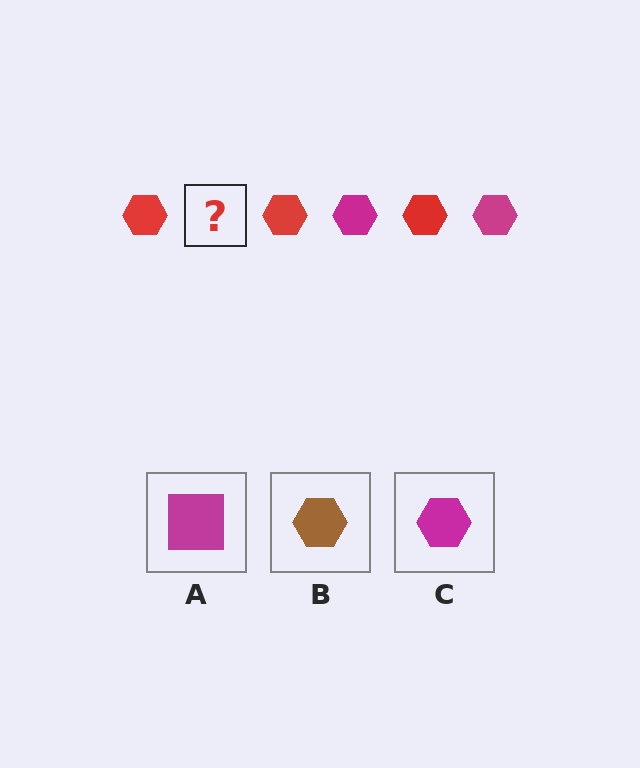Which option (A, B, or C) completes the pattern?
C.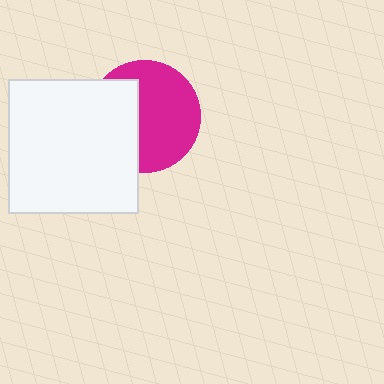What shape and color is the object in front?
The object in front is a white rectangle.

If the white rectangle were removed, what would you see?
You would see the complete magenta circle.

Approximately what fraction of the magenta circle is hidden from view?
Roughly 40% of the magenta circle is hidden behind the white rectangle.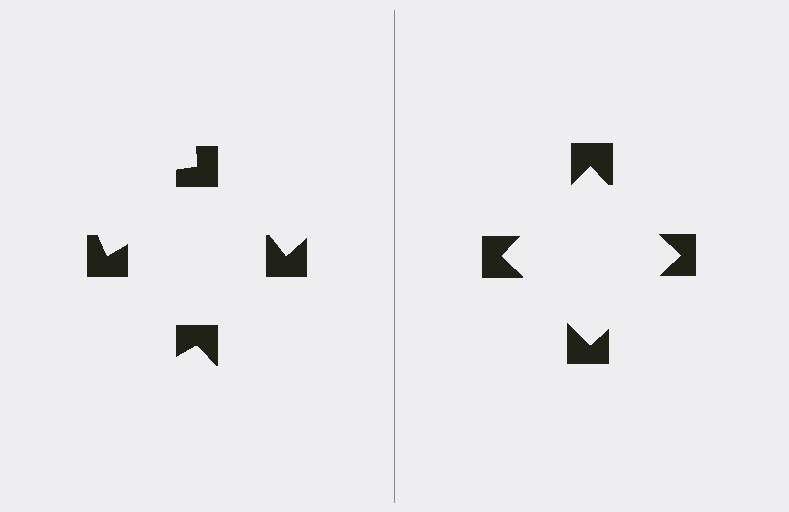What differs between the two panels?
The notched squares are positioned identically on both sides; only the wedge orientations differ. On the right they align to a square; on the left they are misaligned.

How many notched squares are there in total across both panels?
8 — 4 on each side.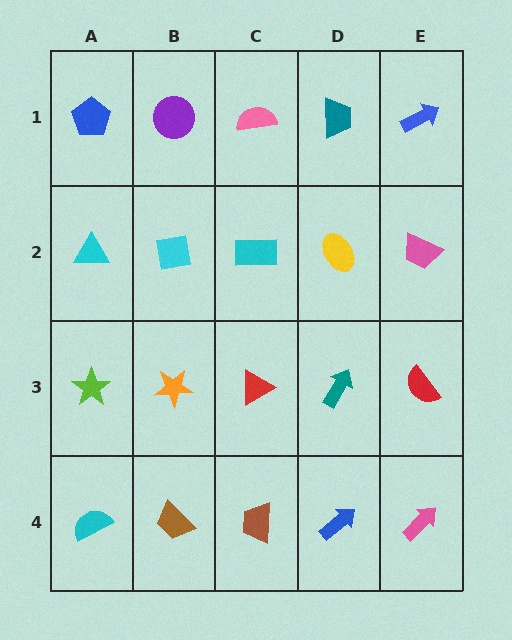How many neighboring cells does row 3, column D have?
4.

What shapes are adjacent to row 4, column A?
A lime star (row 3, column A), a brown trapezoid (row 4, column B).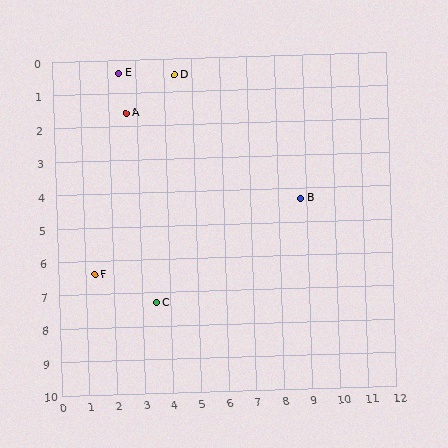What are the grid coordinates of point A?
Point A is at approximately (2.6, 1.6).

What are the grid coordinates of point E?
Point E is at approximately (2.4, 0.4).